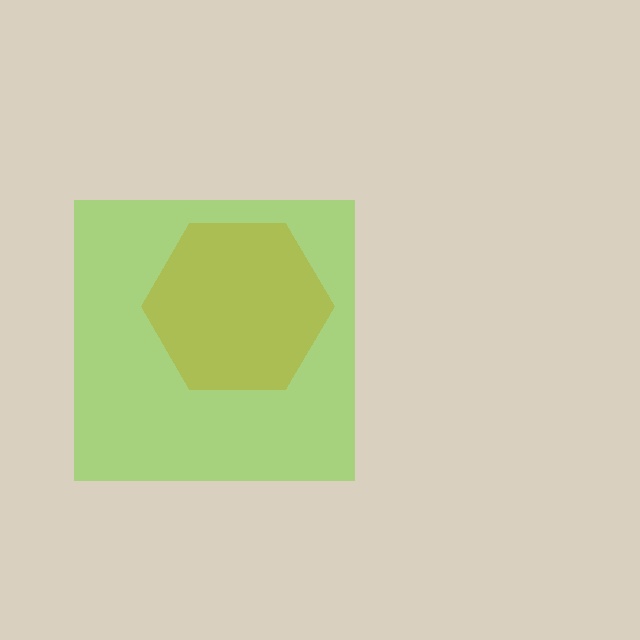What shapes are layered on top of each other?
The layered shapes are: an orange hexagon, a lime square.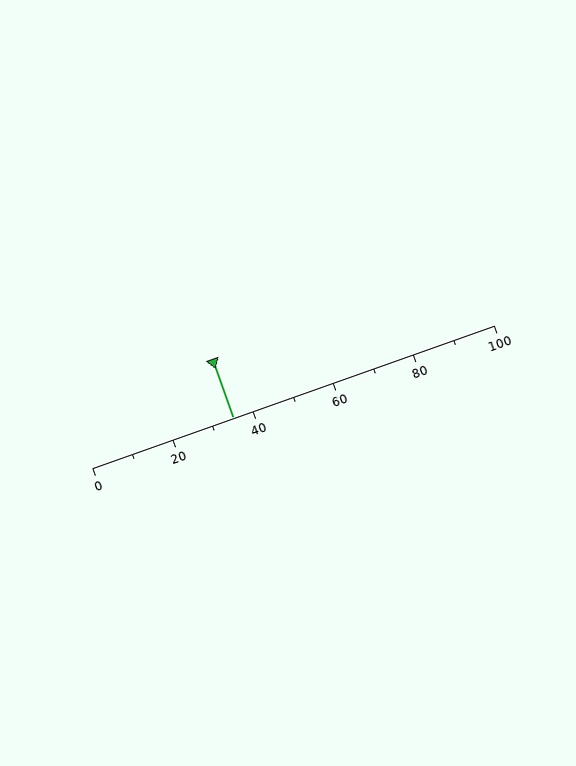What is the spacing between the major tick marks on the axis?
The major ticks are spaced 20 apart.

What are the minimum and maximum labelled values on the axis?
The axis runs from 0 to 100.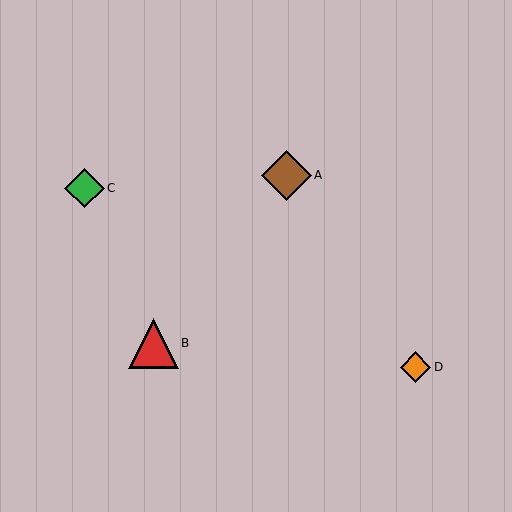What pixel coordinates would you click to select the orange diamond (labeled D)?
Click at (415, 367) to select the orange diamond D.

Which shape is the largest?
The brown diamond (labeled A) is the largest.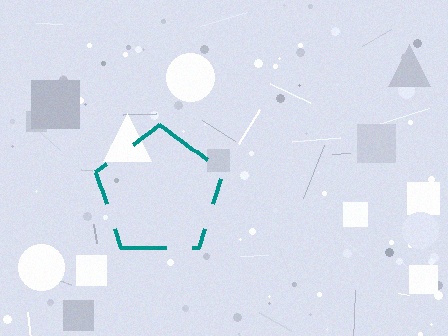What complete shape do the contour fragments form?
The contour fragments form a pentagon.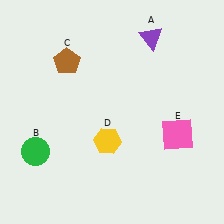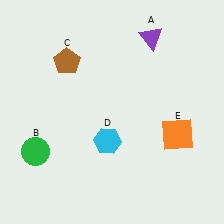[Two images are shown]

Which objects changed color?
D changed from yellow to cyan. E changed from pink to orange.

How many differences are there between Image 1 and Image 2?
There are 2 differences between the two images.